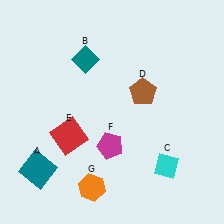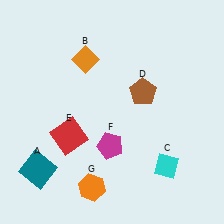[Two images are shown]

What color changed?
The diamond (B) changed from teal in Image 1 to orange in Image 2.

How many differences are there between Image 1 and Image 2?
There is 1 difference between the two images.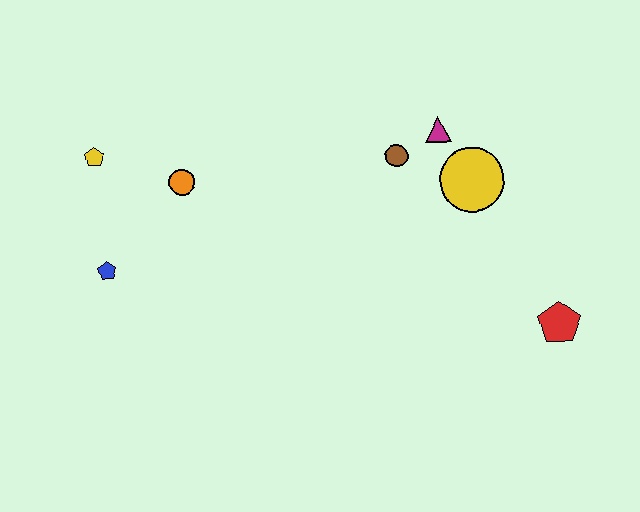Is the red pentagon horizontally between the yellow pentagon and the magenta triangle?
No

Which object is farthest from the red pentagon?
The yellow pentagon is farthest from the red pentagon.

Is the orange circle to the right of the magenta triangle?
No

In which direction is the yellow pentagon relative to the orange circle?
The yellow pentagon is to the left of the orange circle.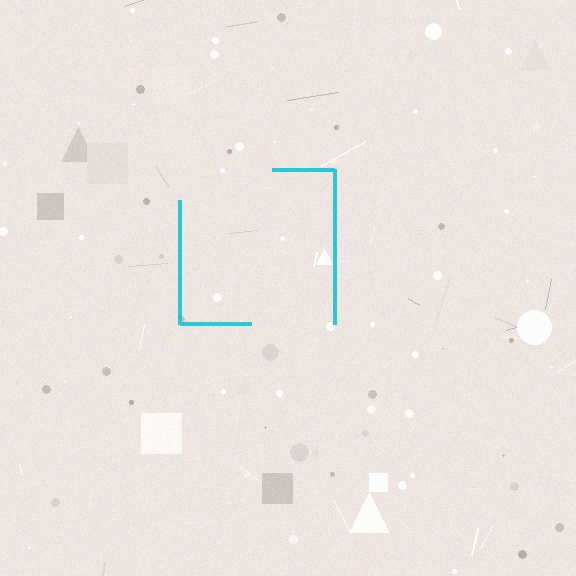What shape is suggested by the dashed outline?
The dashed outline suggests a square.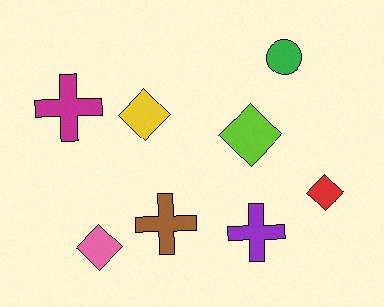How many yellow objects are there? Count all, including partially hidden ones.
There is 1 yellow object.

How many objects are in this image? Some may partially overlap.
There are 8 objects.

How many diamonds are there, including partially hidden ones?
There are 4 diamonds.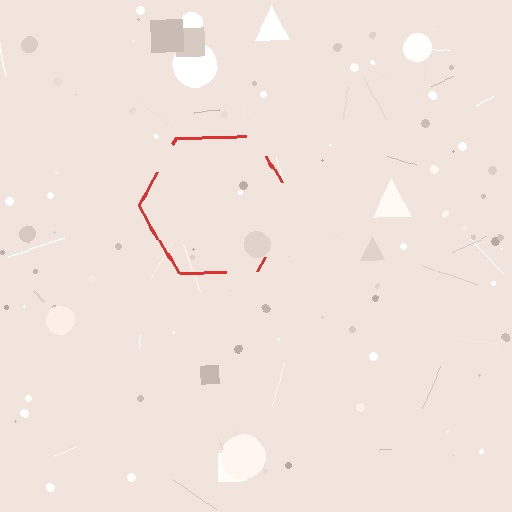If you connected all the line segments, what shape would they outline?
They would outline a hexagon.